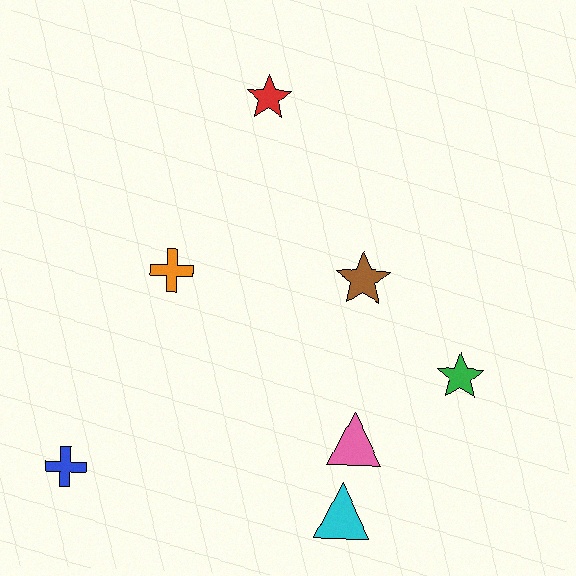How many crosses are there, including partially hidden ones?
There are 2 crosses.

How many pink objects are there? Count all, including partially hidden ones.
There is 1 pink object.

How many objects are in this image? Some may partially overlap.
There are 7 objects.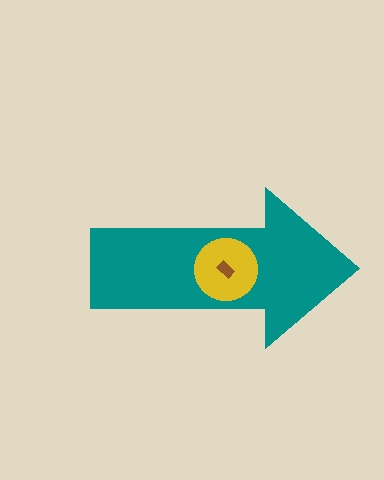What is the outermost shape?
The teal arrow.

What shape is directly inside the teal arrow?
The yellow circle.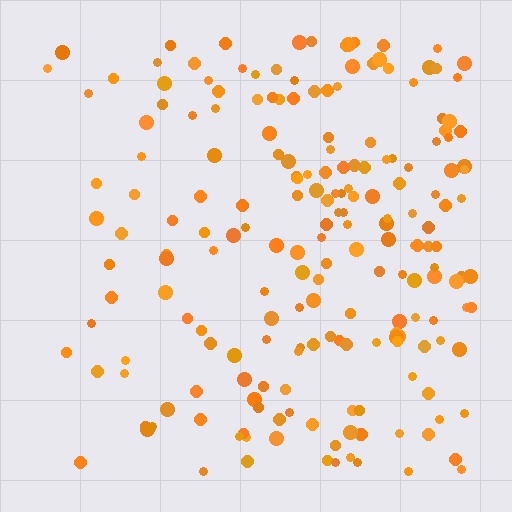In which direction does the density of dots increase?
From left to right, with the right side densest.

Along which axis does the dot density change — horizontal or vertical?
Horizontal.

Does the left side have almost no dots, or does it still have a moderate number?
Still a moderate number, just noticeably fewer than the right.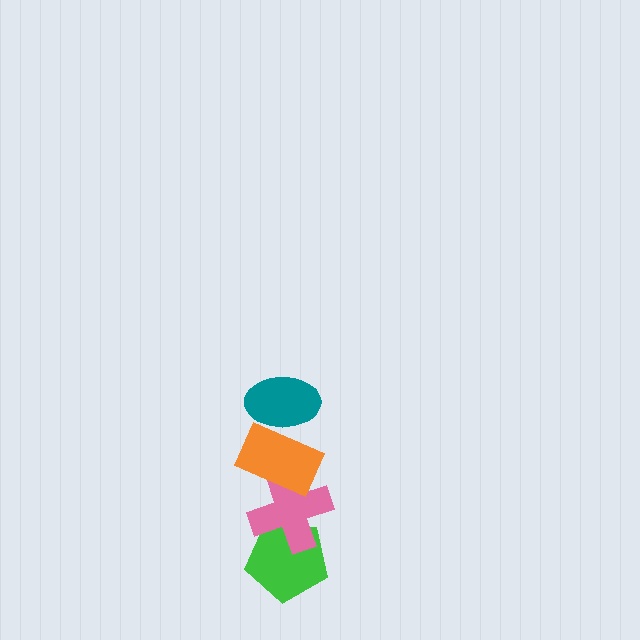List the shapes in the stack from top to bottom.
From top to bottom: the teal ellipse, the orange rectangle, the pink cross, the green pentagon.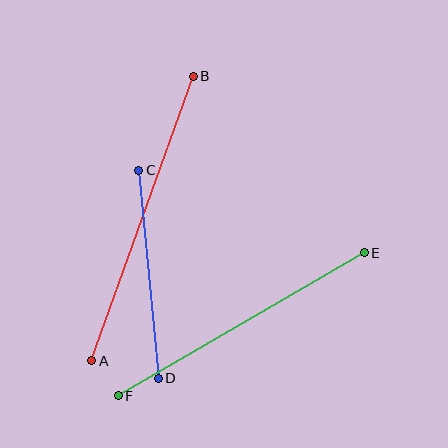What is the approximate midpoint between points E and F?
The midpoint is at approximately (241, 324) pixels.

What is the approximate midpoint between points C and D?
The midpoint is at approximately (148, 274) pixels.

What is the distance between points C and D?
The distance is approximately 209 pixels.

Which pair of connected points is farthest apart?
Points A and B are farthest apart.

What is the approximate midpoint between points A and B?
The midpoint is at approximately (143, 218) pixels.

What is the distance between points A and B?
The distance is approximately 303 pixels.